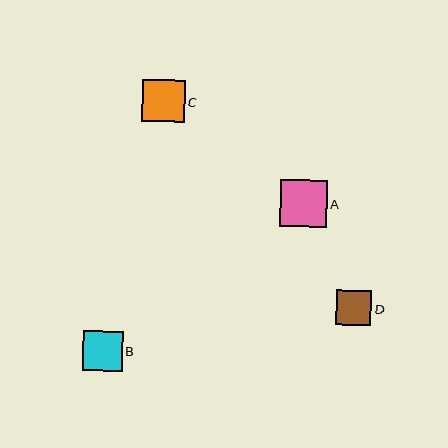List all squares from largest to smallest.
From largest to smallest: A, C, B, D.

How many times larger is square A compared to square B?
Square A is approximately 1.2 times the size of square B.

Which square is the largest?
Square A is the largest with a size of approximately 47 pixels.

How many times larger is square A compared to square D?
Square A is approximately 1.4 times the size of square D.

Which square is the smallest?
Square D is the smallest with a size of approximately 35 pixels.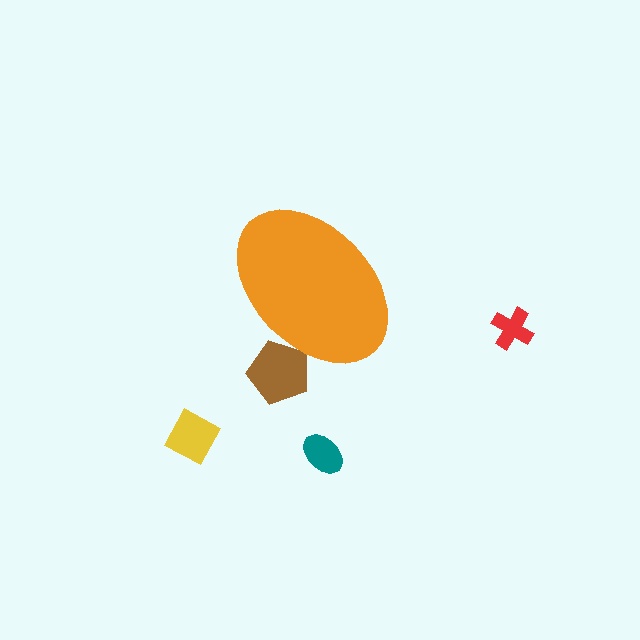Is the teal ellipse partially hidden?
No, the teal ellipse is fully visible.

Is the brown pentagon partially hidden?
Yes, the brown pentagon is partially hidden behind the orange ellipse.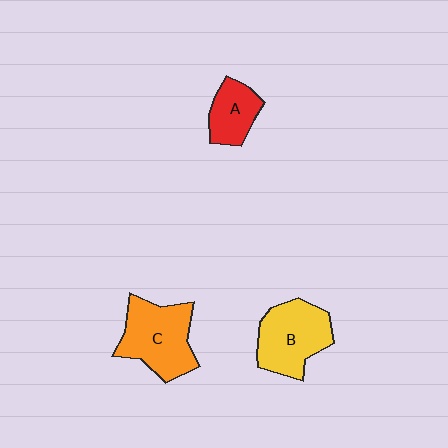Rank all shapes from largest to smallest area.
From largest to smallest: C (orange), B (yellow), A (red).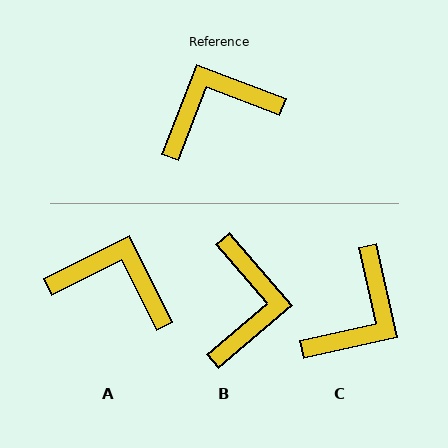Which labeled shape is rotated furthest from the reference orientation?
C, about 147 degrees away.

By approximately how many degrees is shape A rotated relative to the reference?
Approximately 43 degrees clockwise.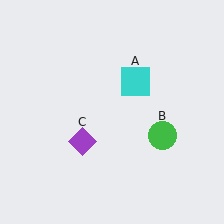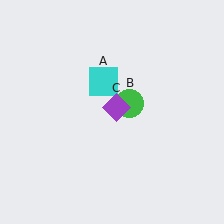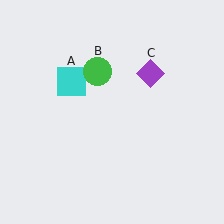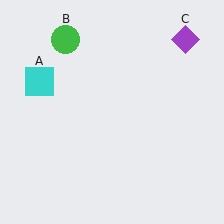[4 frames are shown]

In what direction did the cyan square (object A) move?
The cyan square (object A) moved left.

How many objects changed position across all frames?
3 objects changed position: cyan square (object A), green circle (object B), purple diamond (object C).